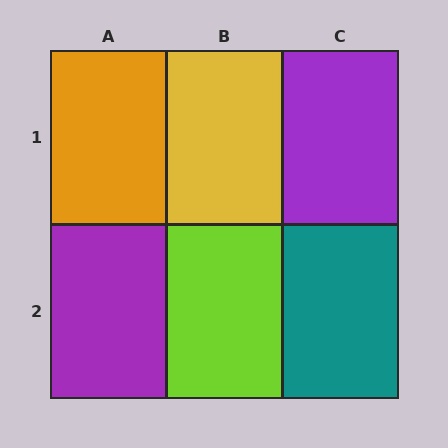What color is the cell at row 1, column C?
Purple.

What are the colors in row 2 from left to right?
Purple, lime, teal.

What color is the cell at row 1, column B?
Yellow.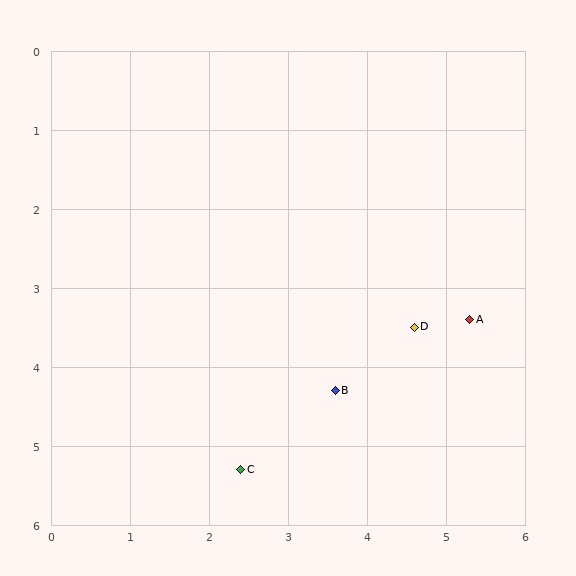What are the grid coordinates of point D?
Point D is at approximately (4.6, 3.5).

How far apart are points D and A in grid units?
Points D and A are about 0.7 grid units apart.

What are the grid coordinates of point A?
Point A is at approximately (5.3, 3.4).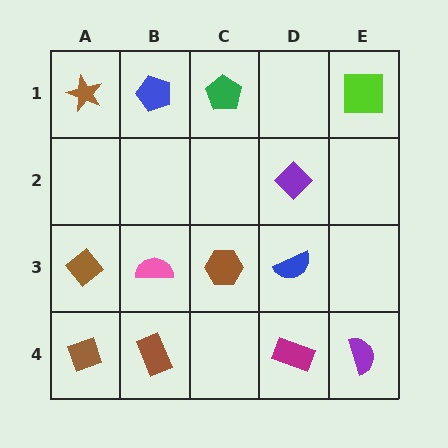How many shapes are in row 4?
4 shapes.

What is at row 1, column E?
A lime square.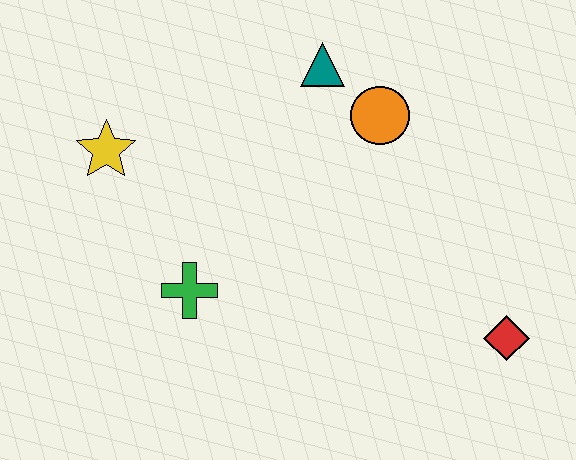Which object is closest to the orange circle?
The teal triangle is closest to the orange circle.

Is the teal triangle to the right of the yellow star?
Yes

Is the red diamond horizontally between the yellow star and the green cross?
No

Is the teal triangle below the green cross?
No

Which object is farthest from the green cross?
The red diamond is farthest from the green cross.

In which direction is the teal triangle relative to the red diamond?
The teal triangle is above the red diamond.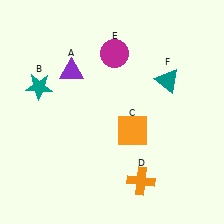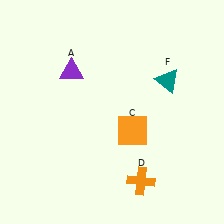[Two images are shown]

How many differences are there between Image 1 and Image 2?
There are 2 differences between the two images.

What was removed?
The magenta circle (E), the teal star (B) were removed in Image 2.